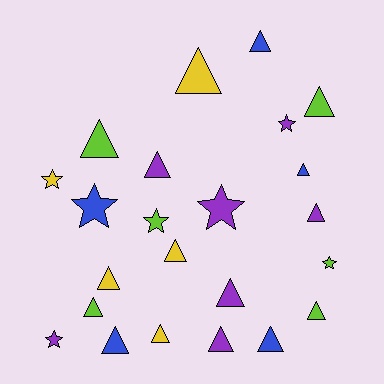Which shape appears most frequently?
Triangle, with 16 objects.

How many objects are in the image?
There are 23 objects.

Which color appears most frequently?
Purple, with 7 objects.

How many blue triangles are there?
There are 4 blue triangles.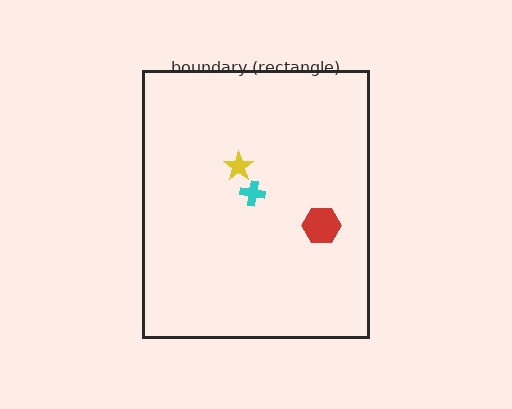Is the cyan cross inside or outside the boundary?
Inside.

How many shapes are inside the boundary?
3 inside, 0 outside.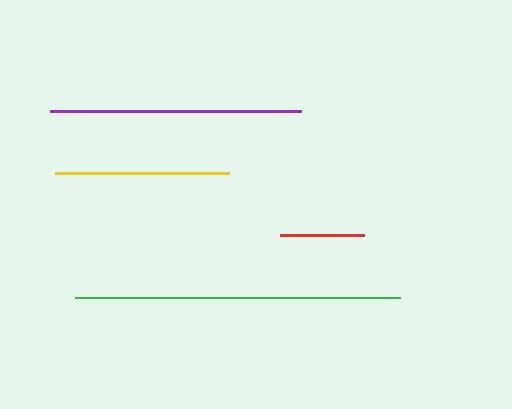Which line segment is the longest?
The green line is the longest at approximately 325 pixels.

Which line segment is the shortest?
The red line is the shortest at approximately 83 pixels.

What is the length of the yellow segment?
The yellow segment is approximately 174 pixels long.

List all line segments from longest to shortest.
From longest to shortest: green, purple, yellow, red.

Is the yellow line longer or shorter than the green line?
The green line is longer than the yellow line.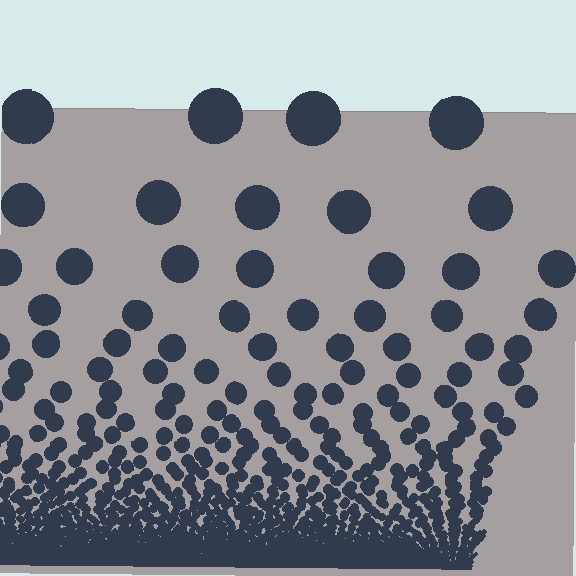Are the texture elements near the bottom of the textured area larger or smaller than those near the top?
Smaller. The gradient is inverted — elements near the bottom are smaller and denser.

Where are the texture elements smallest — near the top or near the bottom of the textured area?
Near the bottom.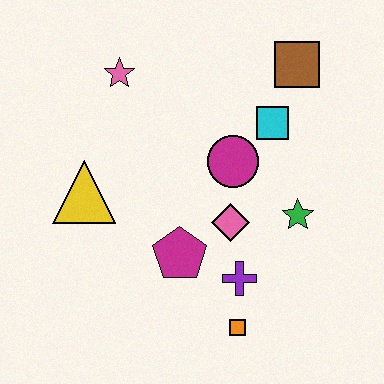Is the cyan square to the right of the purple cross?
Yes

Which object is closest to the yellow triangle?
The magenta pentagon is closest to the yellow triangle.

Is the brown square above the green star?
Yes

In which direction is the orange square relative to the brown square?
The orange square is below the brown square.